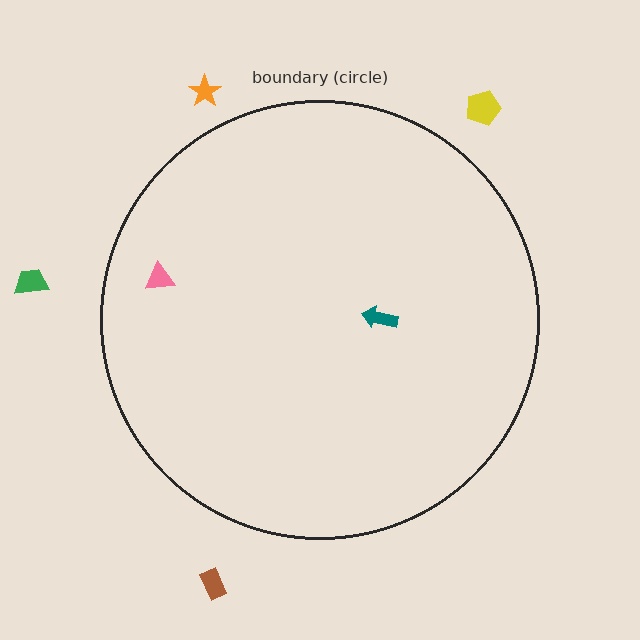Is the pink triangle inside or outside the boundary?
Inside.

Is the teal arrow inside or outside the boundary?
Inside.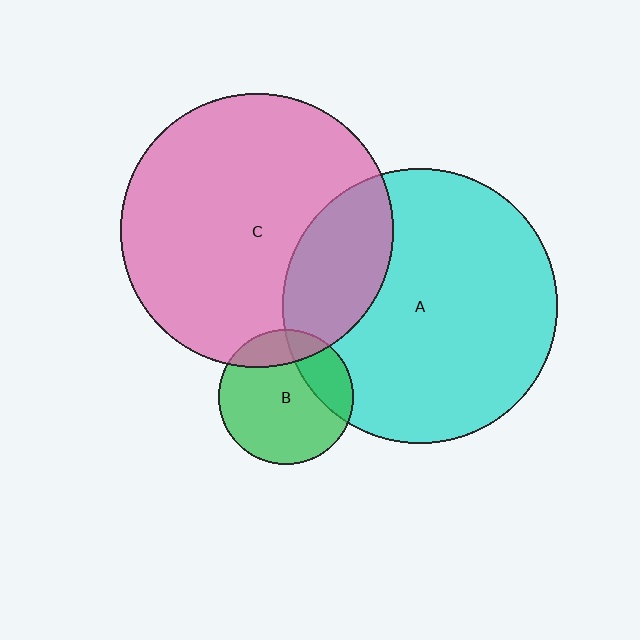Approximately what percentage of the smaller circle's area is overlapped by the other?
Approximately 15%.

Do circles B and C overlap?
Yes.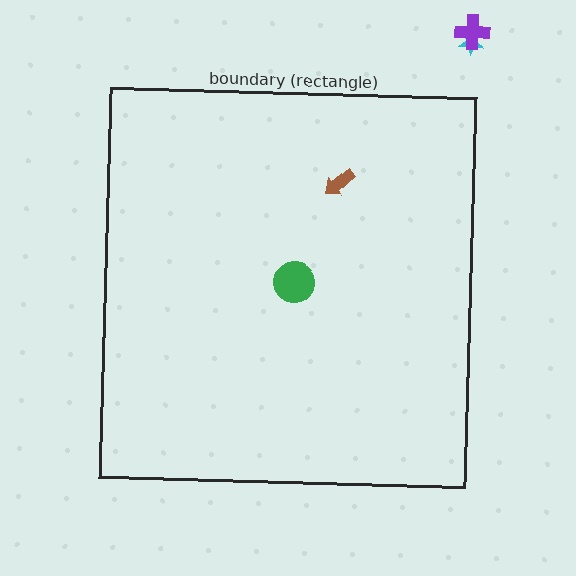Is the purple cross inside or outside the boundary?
Outside.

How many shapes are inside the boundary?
2 inside, 2 outside.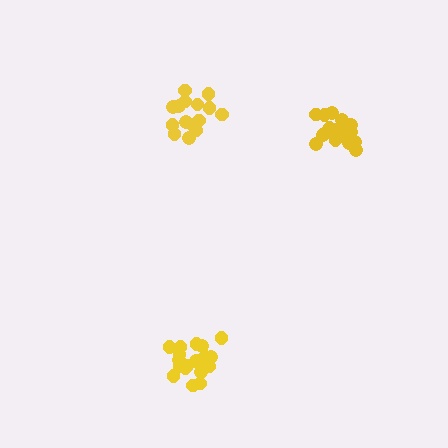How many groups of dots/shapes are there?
There are 3 groups.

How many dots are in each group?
Group 1: 15 dots, Group 2: 19 dots, Group 3: 19 dots (53 total).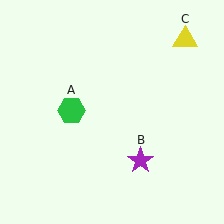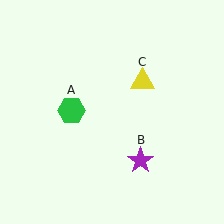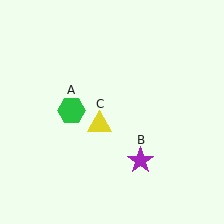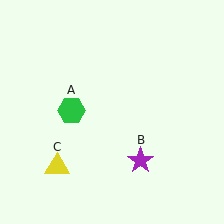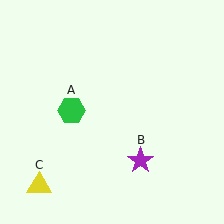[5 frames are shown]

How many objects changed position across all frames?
1 object changed position: yellow triangle (object C).